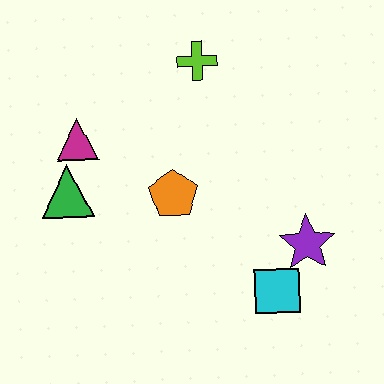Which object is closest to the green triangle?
The magenta triangle is closest to the green triangle.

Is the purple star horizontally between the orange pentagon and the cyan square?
No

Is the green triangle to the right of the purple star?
No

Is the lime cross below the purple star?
No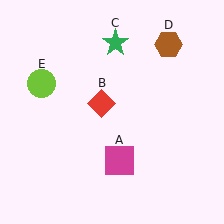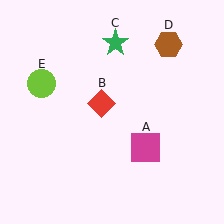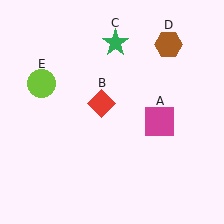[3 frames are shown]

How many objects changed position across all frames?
1 object changed position: magenta square (object A).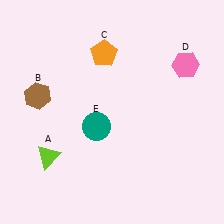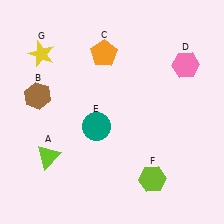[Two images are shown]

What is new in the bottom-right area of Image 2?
A lime hexagon (F) was added in the bottom-right area of Image 2.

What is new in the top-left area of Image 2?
A yellow star (G) was added in the top-left area of Image 2.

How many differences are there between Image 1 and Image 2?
There are 2 differences between the two images.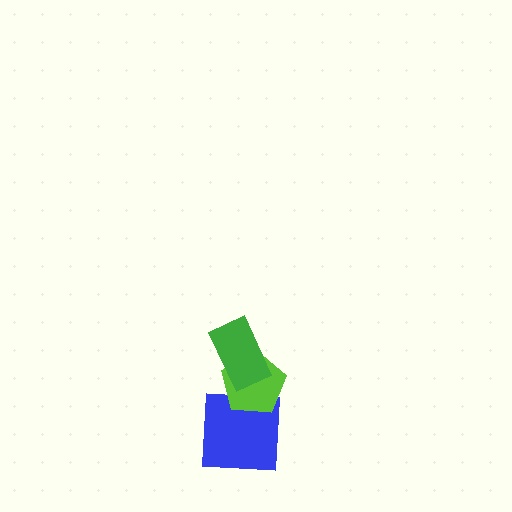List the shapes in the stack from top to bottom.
From top to bottom: the green rectangle, the lime pentagon, the blue square.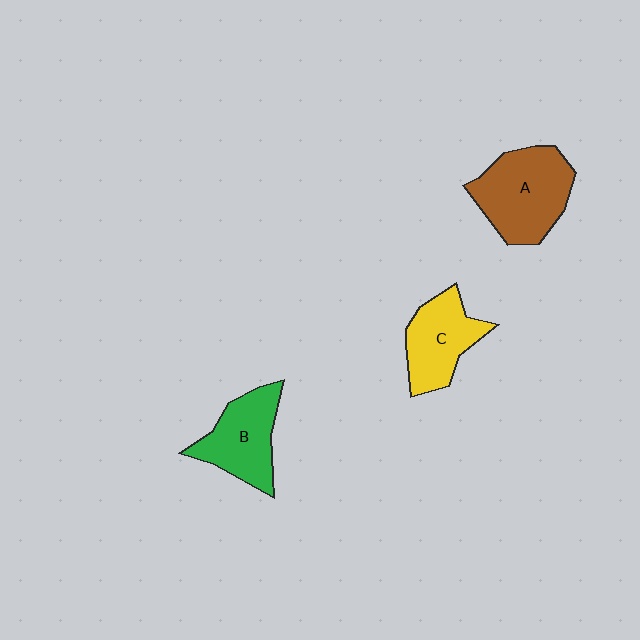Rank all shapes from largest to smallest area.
From largest to smallest: A (brown), B (green), C (yellow).